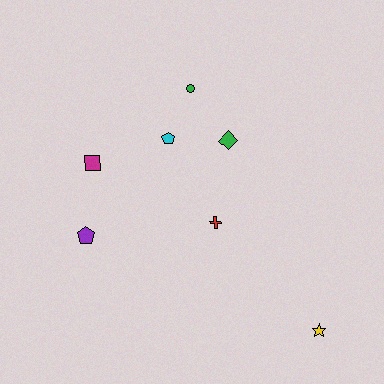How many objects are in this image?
There are 7 objects.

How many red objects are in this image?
There is 1 red object.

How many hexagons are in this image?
There are no hexagons.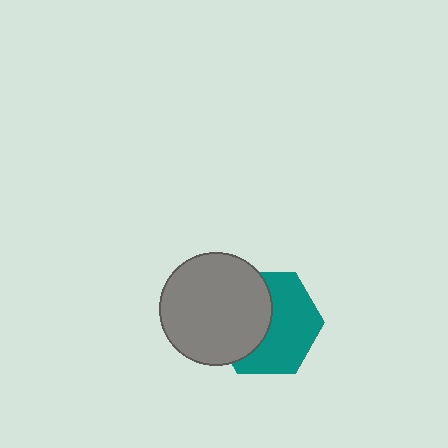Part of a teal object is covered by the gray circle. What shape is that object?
It is a hexagon.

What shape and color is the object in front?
The object in front is a gray circle.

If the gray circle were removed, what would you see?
You would see the complete teal hexagon.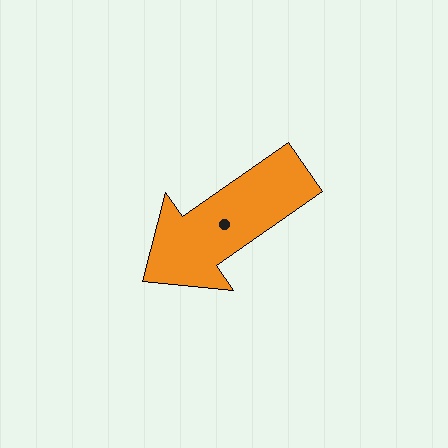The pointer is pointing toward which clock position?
Roughly 8 o'clock.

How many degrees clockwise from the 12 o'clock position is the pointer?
Approximately 235 degrees.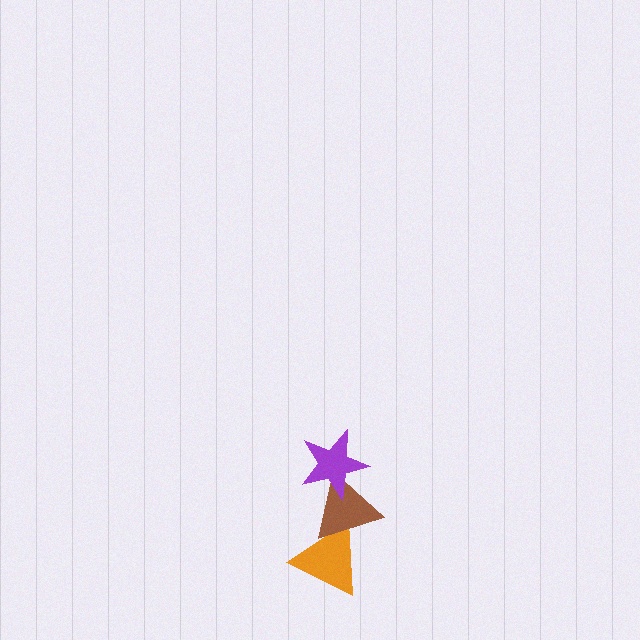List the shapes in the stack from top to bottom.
From top to bottom: the purple star, the brown triangle, the orange triangle.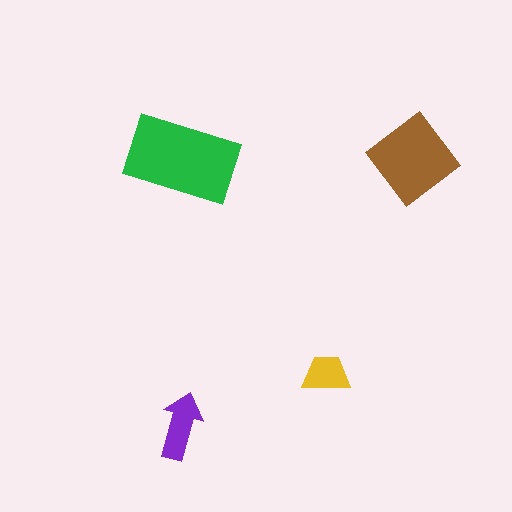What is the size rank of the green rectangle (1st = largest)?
1st.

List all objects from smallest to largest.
The yellow trapezoid, the purple arrow, the brown diamond, the green rectangle.